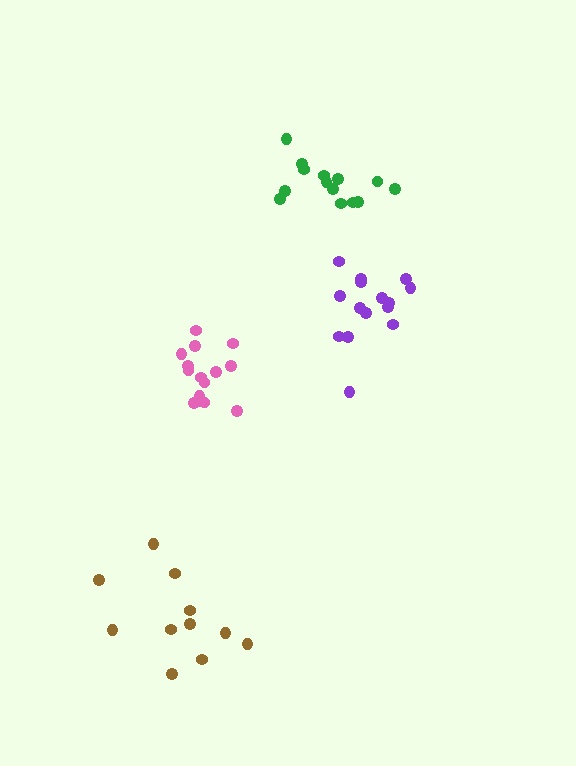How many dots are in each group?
Group 1: 15 dots, Group 2: 14 dots, Group 3: 11 dots, Group 4: 15 dots (55 total).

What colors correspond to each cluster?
The clusters are colored: purple, green, brown, pink.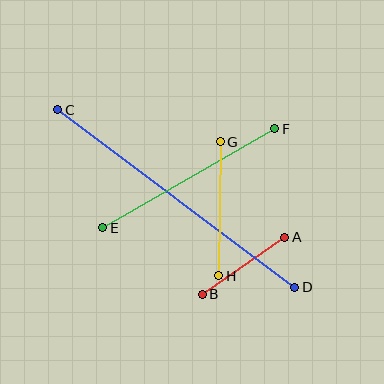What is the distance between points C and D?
The distance is approximately 296 pixels.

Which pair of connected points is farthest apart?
Points C and D are farthest apart.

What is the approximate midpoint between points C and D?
The midpoint is at approximately (176, 198) pixels.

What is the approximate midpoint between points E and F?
The midpoint is at approximately (189, 178) pixels.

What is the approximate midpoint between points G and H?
The midpoint is at approximately (220, 209) pixels.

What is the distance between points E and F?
The distance is approximately 198 pixels.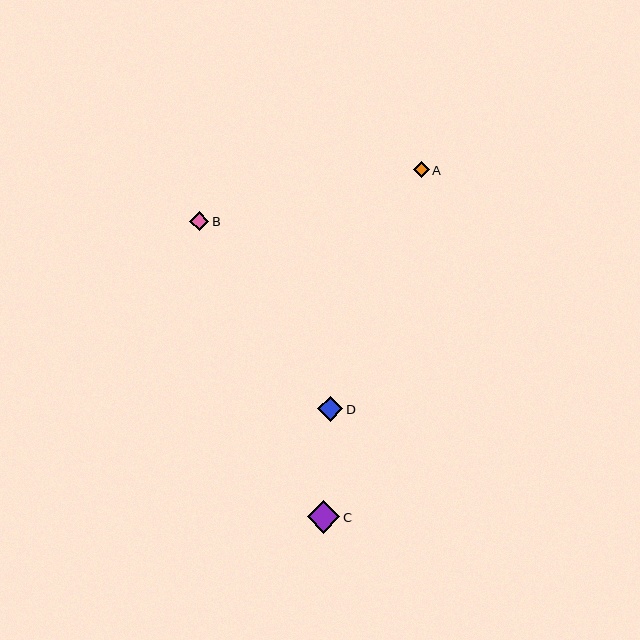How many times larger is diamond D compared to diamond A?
Diamond D is approximately 1.6 times the size of diamond A.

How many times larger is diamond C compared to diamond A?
Diamond C is approximately 2.1 times the size of diamond A.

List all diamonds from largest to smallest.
From largest to smallest: C, D, B, A.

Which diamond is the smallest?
Diamond A is the smallest with a size of approximately 15 pixels.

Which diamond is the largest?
Diamond C is the largest with a size of approximately 33 pixels.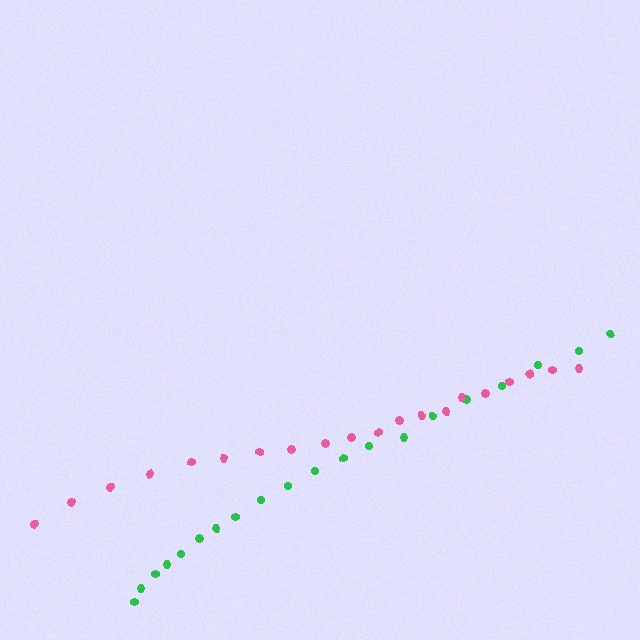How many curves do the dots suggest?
There are 2 distinct paths.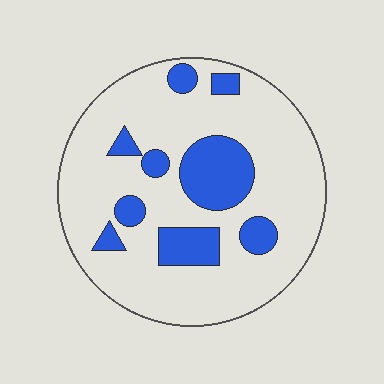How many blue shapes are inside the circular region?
9.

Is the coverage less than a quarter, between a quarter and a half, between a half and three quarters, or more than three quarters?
Less than a quarter.